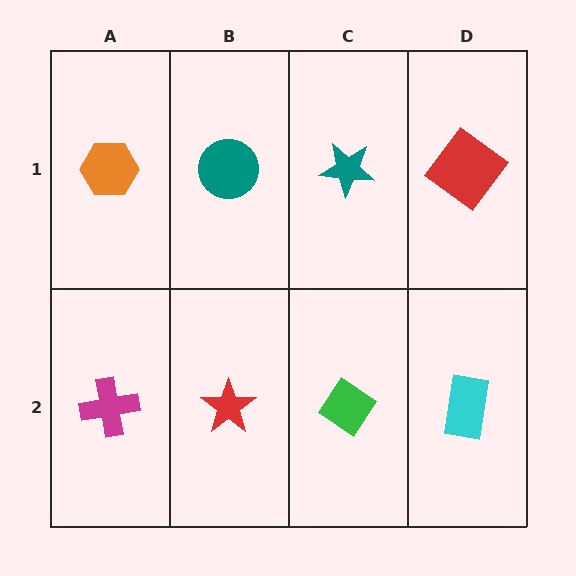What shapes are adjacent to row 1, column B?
A red star (row 2, column B), an orange hexagon (row 1, column A), a teal star (row 1, column C).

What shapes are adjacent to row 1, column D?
A cyan rectangle (row 2, column D), a teal star (row 1, column C).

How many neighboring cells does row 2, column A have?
2.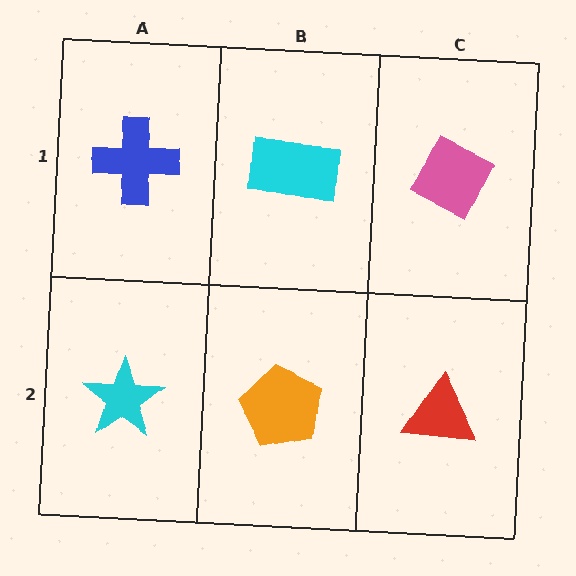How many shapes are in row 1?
3 shapes.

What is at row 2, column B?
An orange pentagon.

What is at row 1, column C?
A pink diamond.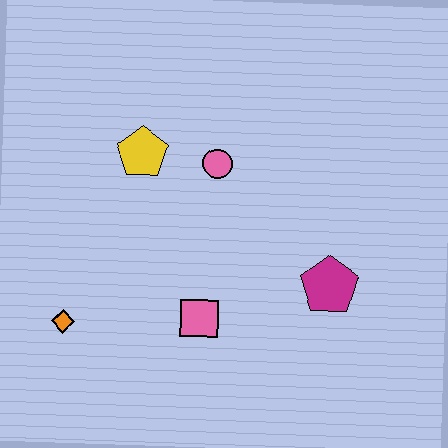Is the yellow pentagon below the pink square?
No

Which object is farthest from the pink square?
The yellow pentagon is farthest from the pink square.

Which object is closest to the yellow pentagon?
The pink circle is closest to the yellow pentagon.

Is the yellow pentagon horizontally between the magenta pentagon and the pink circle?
No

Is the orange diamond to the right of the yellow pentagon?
No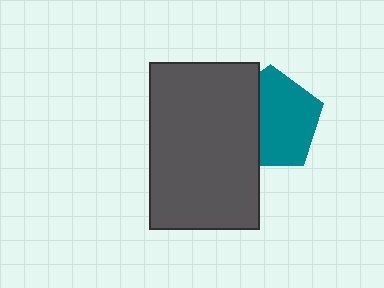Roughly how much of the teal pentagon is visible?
About half of it is visible (roughly 65%).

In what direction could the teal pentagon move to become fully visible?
The teal pentagon could move right. That would shift it out from behind the dark gray rectangle entirely.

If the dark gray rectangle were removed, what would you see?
You would see the complete teal pentagon.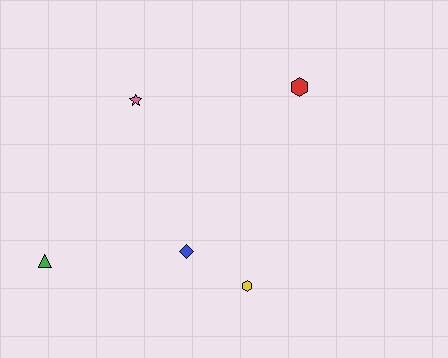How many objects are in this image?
There are 5 objects.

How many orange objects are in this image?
There are no orange objects.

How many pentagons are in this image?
There are no pentagons.